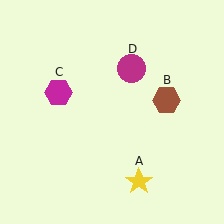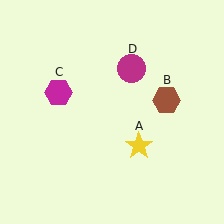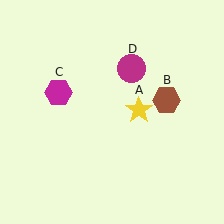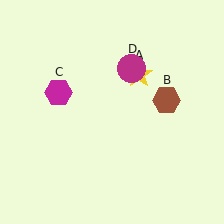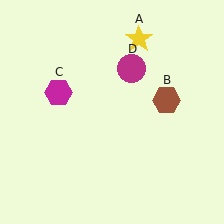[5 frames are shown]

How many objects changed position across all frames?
1 object changed position: yellow star (object A).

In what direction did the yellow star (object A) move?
The yellow star (object A) moved up.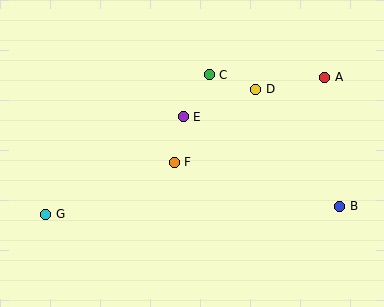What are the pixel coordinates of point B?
Point B is at (340, 206).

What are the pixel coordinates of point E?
Point E is at (183, 117).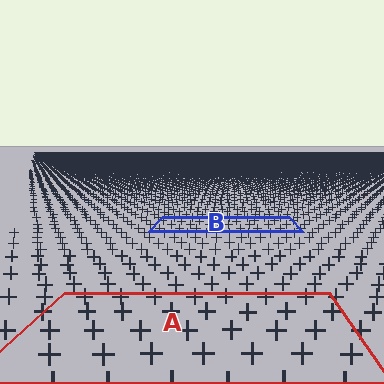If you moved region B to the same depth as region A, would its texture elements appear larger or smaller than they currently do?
They would appear larger. At a closer depth, the same texture elements are projected at a bigger on-screen size.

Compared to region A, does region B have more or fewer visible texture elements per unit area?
Region B has more texture elements per unit area — they are packed more densely because it is farther away.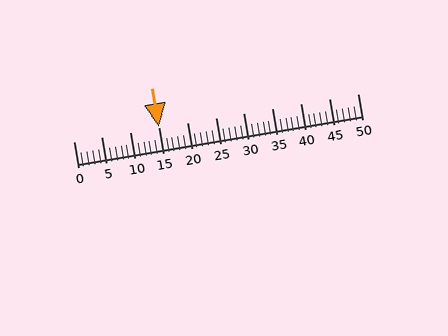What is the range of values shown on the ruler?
The ruler shows values from 0 to 50.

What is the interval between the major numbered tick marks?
The major tick marks are spaced 5 units apart.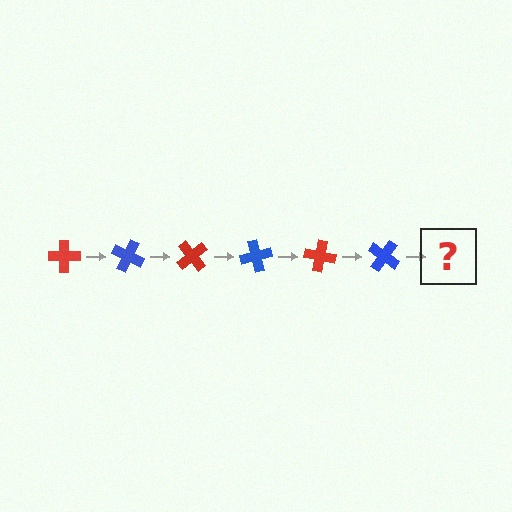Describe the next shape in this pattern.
It should be a red cross, rotated 150 degrees from the start.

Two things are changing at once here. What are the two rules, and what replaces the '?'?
The two rules are that it rotates 25 degrees each step and the color cycles through red and blue. The '?' should be a red cross, rotated 150 degrees from the start.